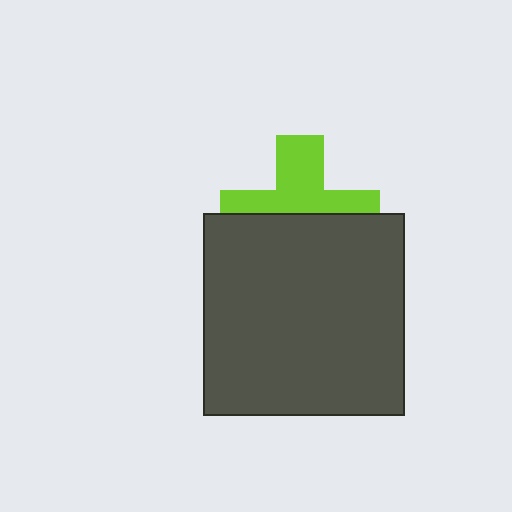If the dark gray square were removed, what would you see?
You would see the complete lime cross.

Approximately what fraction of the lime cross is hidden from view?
Roughly 51% of the lime cross is hidden behind the dark gray square.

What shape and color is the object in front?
The object in front is a dark gray square.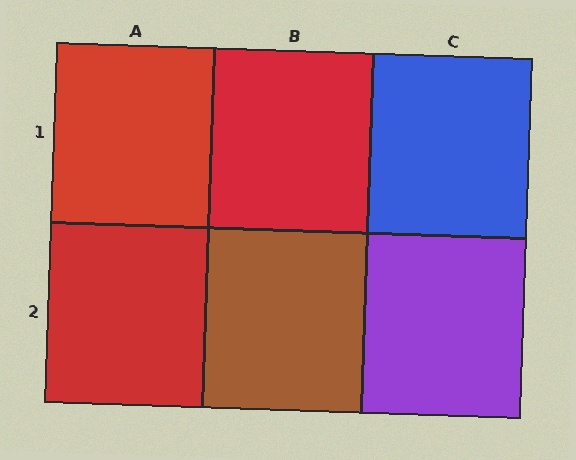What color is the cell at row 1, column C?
Blue.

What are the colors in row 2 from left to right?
Red, brown, purple.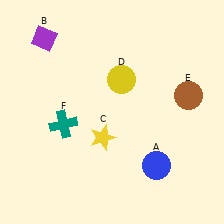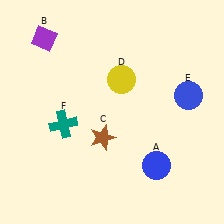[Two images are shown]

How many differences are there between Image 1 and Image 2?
There are 2 differences between the two images.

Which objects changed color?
C changed from yellow to brown. E changed from brown to blue.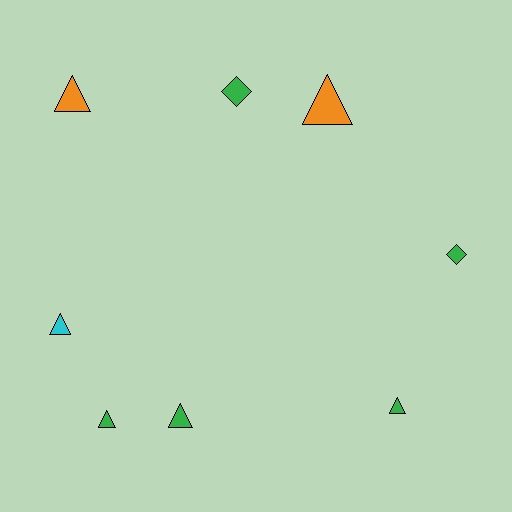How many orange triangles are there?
There are 2 orange triangles.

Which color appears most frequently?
Green, with 5 objects.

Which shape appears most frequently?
Triangle, with 6 objects.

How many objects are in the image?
There are 8 objects.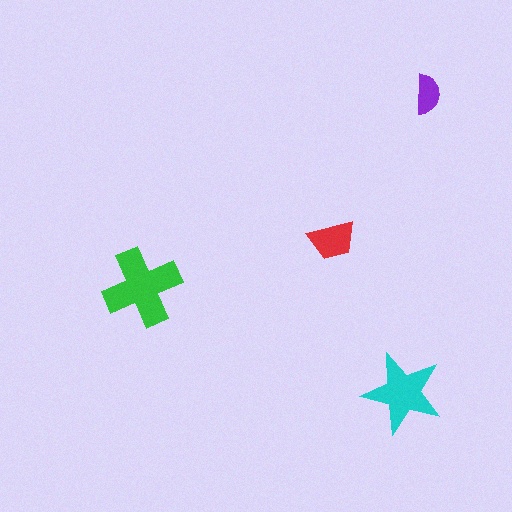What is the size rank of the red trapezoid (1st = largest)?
3rd.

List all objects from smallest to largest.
The purple semicircle, the red trapezoid, the cyan star, the green cross.